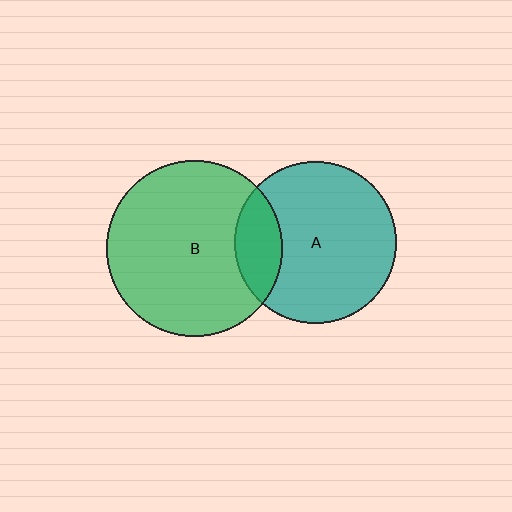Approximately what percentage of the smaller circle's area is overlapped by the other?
Approximately 20%.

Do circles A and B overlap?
Yes.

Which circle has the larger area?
Circle B (green).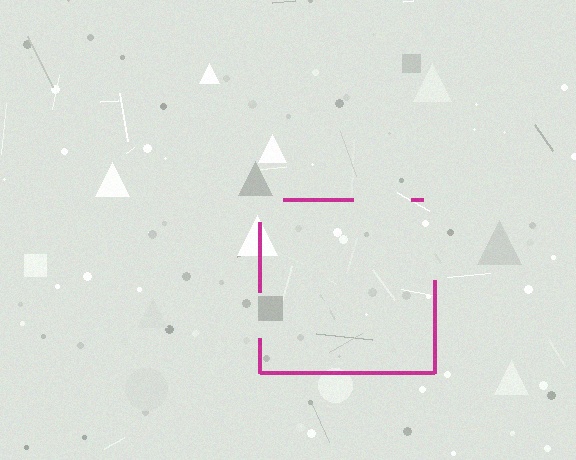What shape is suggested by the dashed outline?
The dashed outline suggests a square.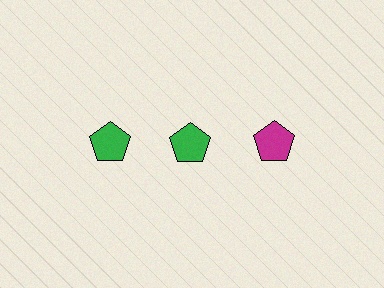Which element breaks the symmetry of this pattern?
The magenta pentagon in the top row, center column breaks the symmetry. All other shapes are green pentagons.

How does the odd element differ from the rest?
It has a different color: magenta instead of green.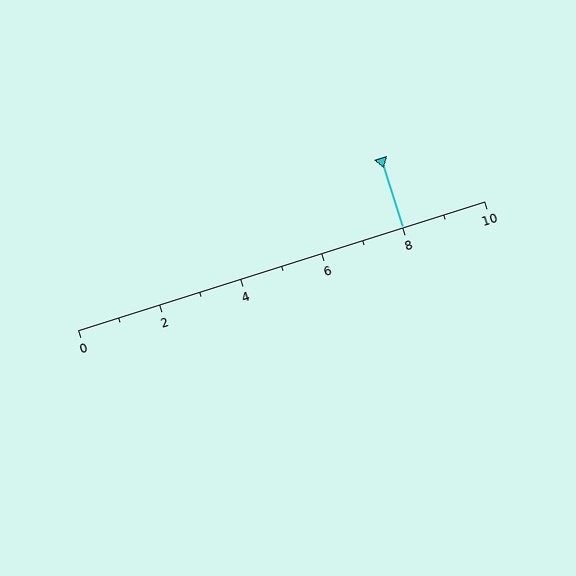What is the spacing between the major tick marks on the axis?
The major ticks are spaced 2 apart.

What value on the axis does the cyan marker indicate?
The marker indicates approximately 8.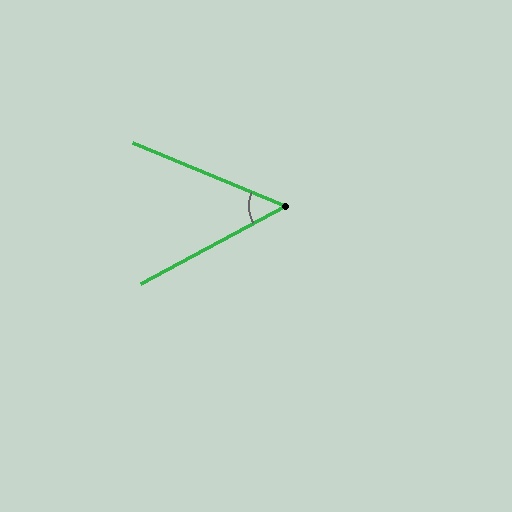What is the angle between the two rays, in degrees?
Approximately 51 degrees.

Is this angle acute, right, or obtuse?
It is acute.